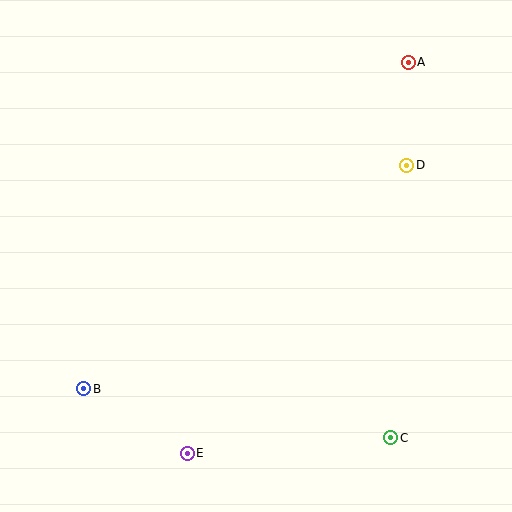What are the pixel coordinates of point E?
Point E is at (187, 453).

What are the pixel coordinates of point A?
Point A is at (408, 62).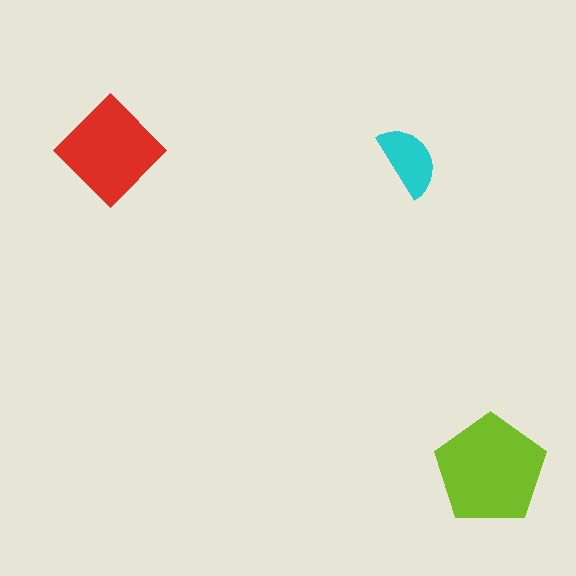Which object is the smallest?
The cyan semicircle.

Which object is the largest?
The lime pentagon.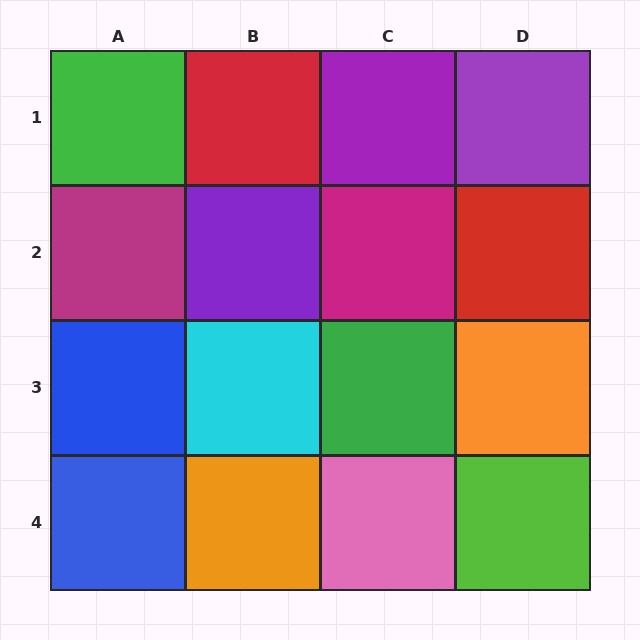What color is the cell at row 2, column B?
Purple.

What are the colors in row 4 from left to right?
Blue, orange, pink, lime.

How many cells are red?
2 cells are red.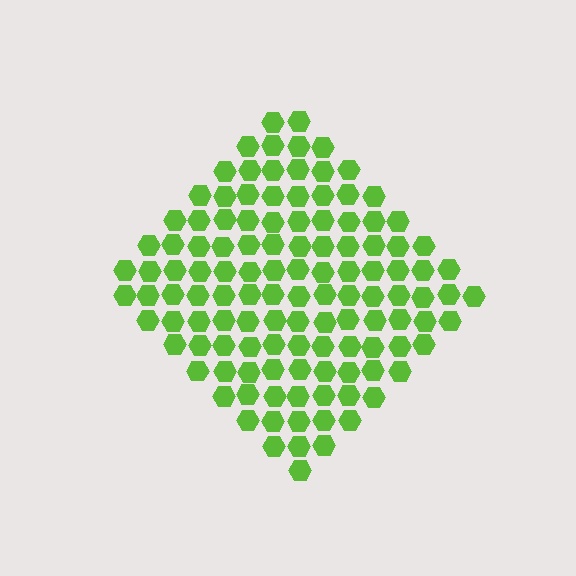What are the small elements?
The small elements are hexagons.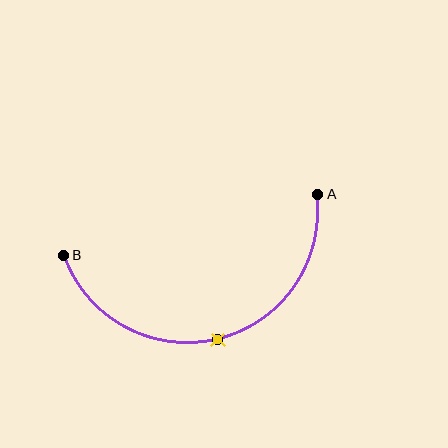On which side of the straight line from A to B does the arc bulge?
The arc bulges below the straight line connecting A and B.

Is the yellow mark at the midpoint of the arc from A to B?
Yes. The yellow mark lies on the arc at equal arc-length from both A and B — it is the arc midpoint.